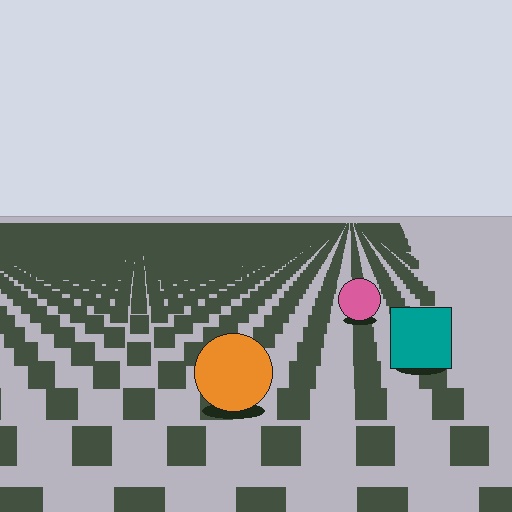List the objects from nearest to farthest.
From nearest to farthest: the orange circle, the teal square, the pink circle.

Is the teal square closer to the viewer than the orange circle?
No. The orange circle is closer — you can tell from the texture gradient: the ground texture is coarser near it.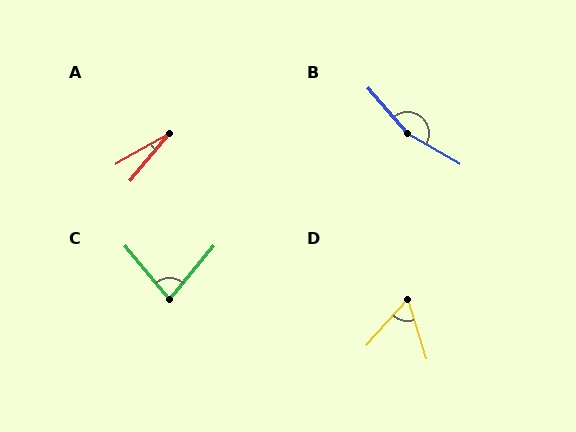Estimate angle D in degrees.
Approximately 58 degrees.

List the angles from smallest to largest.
A (21°), D (58°), C (80°), B (160°).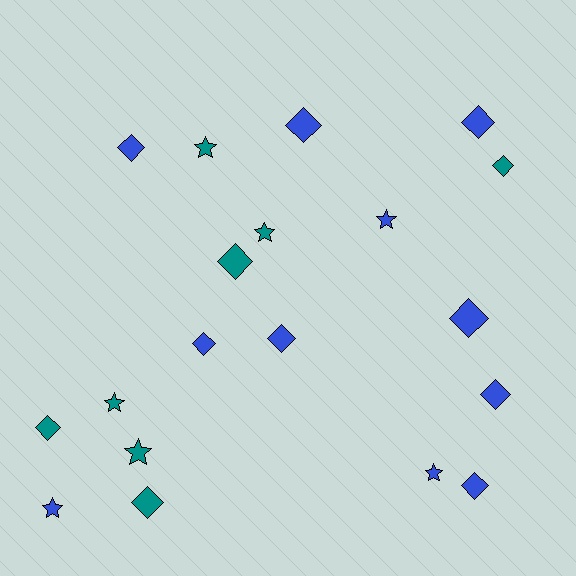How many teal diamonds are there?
There are 4 teal diamonds.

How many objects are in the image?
There are 19 objects.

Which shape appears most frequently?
Diamond, with 12 objects.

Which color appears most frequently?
Blue, with 11 objects.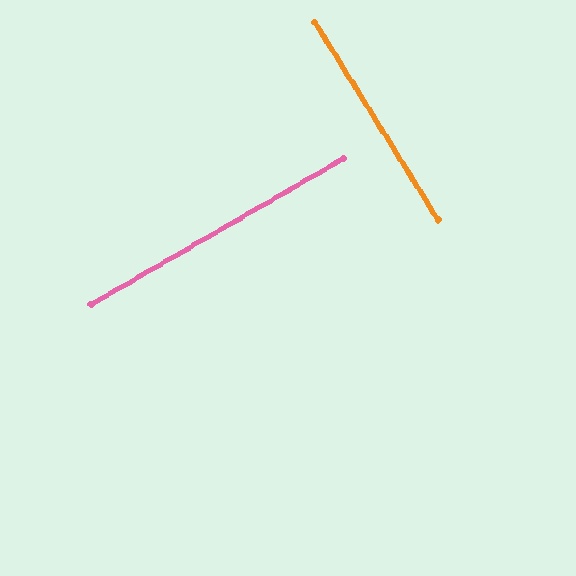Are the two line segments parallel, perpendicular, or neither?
Perpendicular — they meet at approximately 88°.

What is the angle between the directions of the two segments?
Approximately 88 degrees.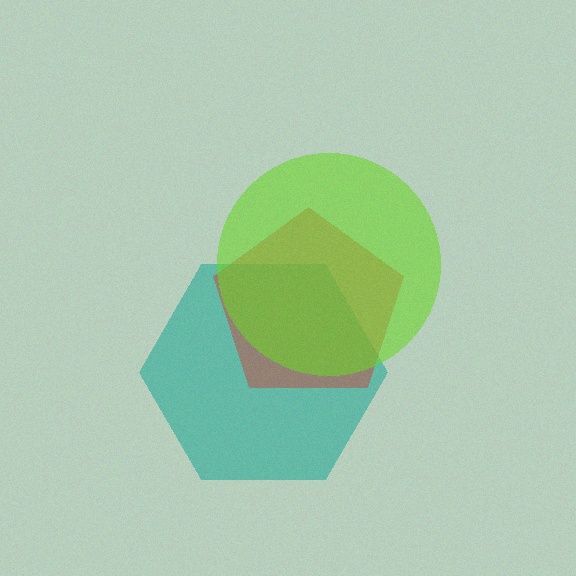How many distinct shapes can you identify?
There are 3 distinct shapes: a teal hexagon, a red pentagon, a lime circle.